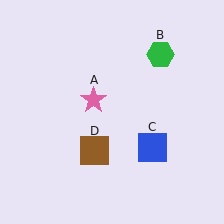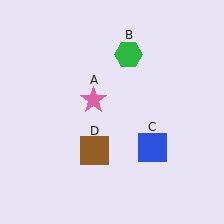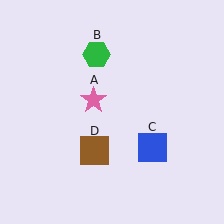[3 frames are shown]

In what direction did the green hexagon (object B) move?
The green hexagon (object B) moved left.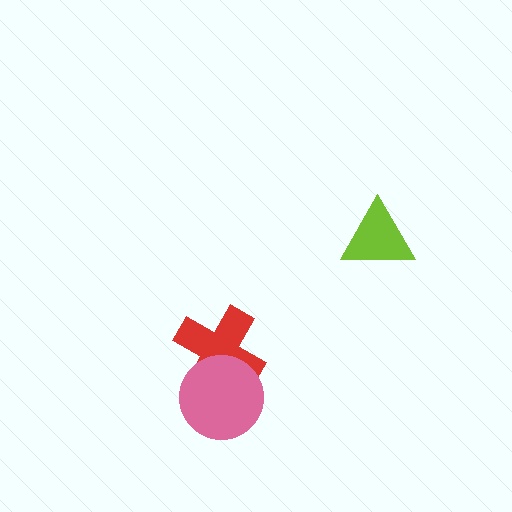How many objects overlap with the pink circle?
1 object overlaps with the pink circle.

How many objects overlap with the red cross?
1 object overlaps with the red cross.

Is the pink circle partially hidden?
No, no other shape covers it.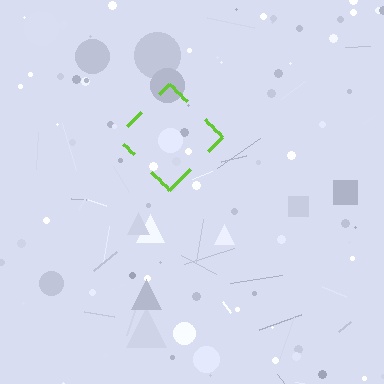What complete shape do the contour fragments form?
The contour fragments form a diamond.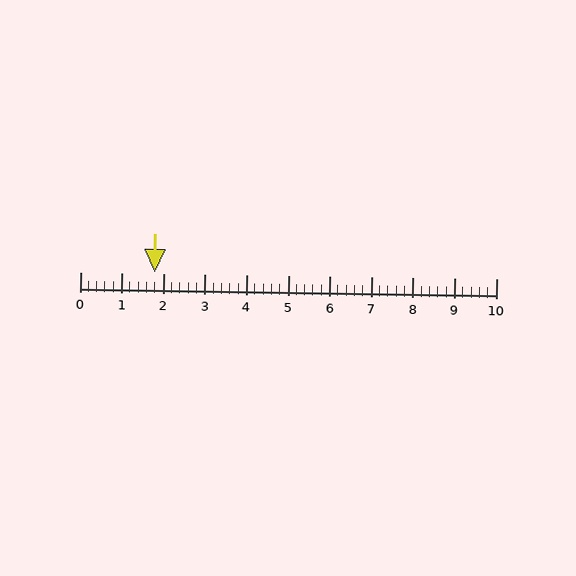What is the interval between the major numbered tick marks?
The major tick marks are spaced 1 units apart.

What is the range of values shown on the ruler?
The ruler shows values from 0 to 10.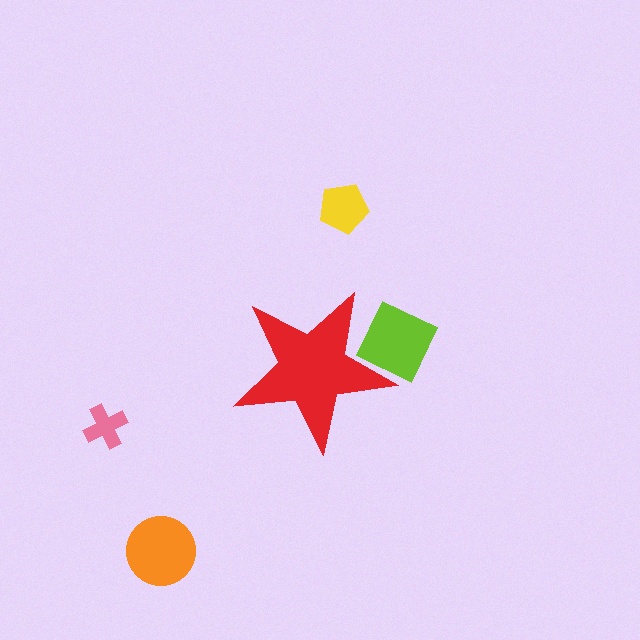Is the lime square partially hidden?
Yes, the lime square is partially hidden behind the red star.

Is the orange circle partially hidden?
No, the orange circle is fully visible.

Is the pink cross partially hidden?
No, the pink cross is fully visible.